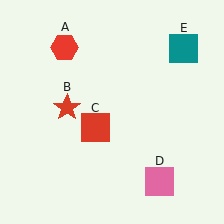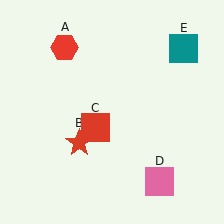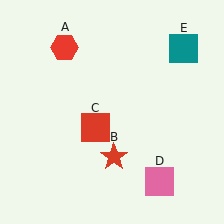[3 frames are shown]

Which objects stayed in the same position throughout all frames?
Red hexagon (object A) and red square (object C) and pink square (object D) and teal square (object E) remained stationary.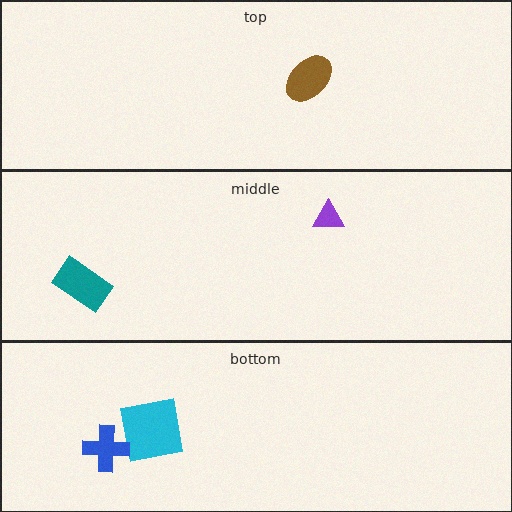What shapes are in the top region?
The brown ellipse.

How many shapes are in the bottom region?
2.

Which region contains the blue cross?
The bottom region.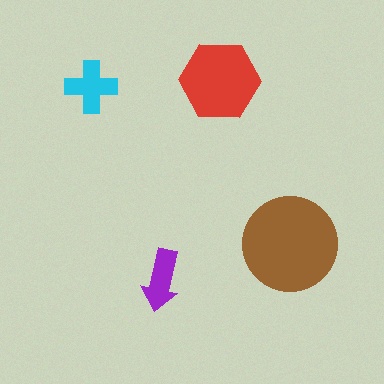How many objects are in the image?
There are 4 objects in the image.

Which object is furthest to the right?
The brown circle is rightmost.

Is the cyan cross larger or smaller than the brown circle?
Smaller.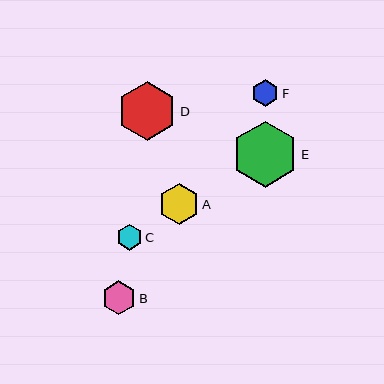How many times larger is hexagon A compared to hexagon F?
Hexagon A is approximately 1.5 times the size of hexagon F.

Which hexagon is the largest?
Hexagon E is the largest with a size of approximately 66 pixels.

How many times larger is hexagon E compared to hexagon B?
Hexagon E is approximately 1.9 times the size of hexagon B.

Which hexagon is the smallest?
Hexagon C is the smallest with a size of approximately 26 pixels.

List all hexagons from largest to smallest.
From largest to smallest: E, D, A, B, F, C.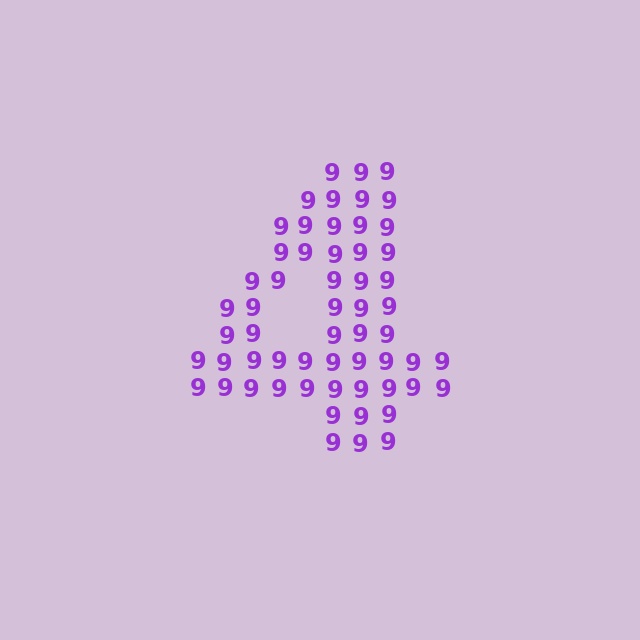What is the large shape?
The large shape is the digit 4.